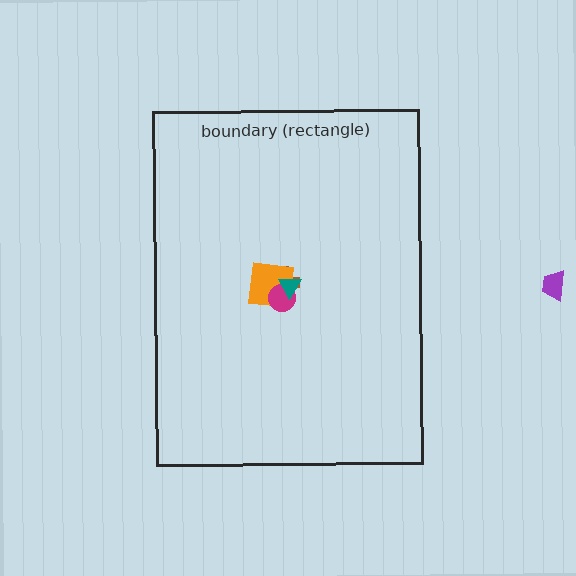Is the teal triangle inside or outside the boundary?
Inside.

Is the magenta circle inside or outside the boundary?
Inside.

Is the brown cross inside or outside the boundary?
Inside.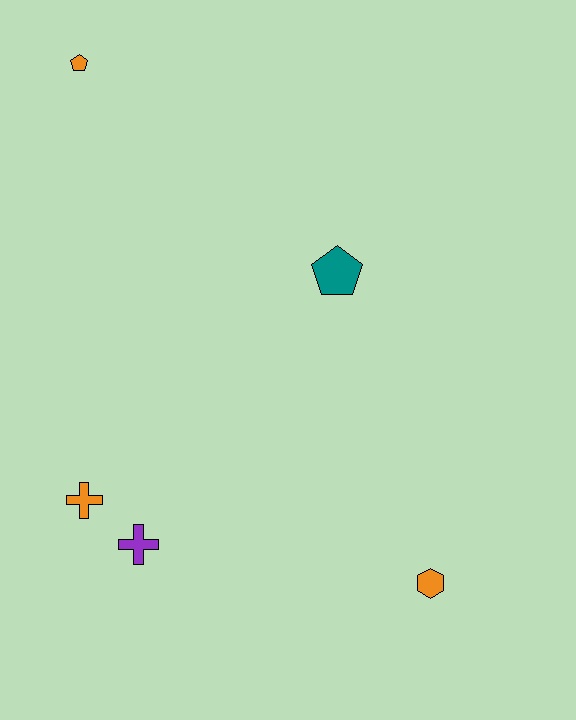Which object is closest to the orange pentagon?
The teal pentagon is closest to the orange pentagon.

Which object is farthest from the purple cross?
The orange pentagon is farthest from the purple cross.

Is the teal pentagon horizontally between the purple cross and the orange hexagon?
Yes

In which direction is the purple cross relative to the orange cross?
The purple cross is to the right of the orange cross.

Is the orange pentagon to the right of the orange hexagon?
No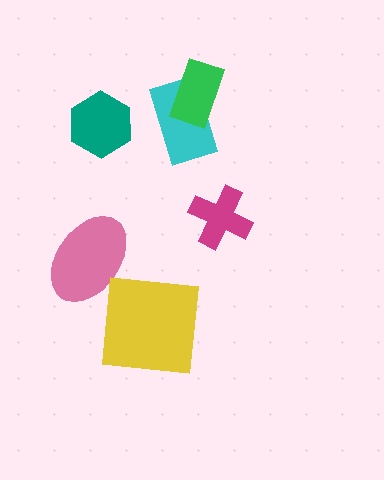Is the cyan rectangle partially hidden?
Yes, it is partially covered by another shape.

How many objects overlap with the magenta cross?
0 objects overlap with the magenta cross.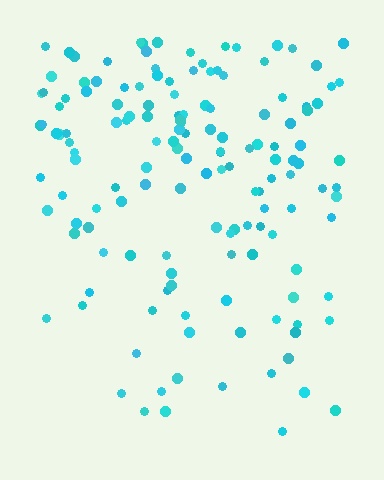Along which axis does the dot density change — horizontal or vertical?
Vertical.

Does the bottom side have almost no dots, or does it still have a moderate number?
Still a moderate number, just noticeably fewer than the top.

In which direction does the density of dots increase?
From bottom to top, with the top side densest.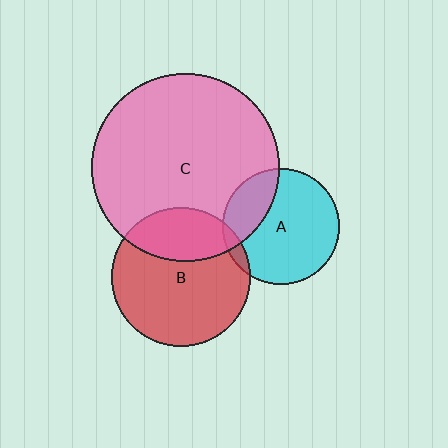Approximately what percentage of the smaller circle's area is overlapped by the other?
Approximately 30%.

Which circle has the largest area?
Circle C (pink).